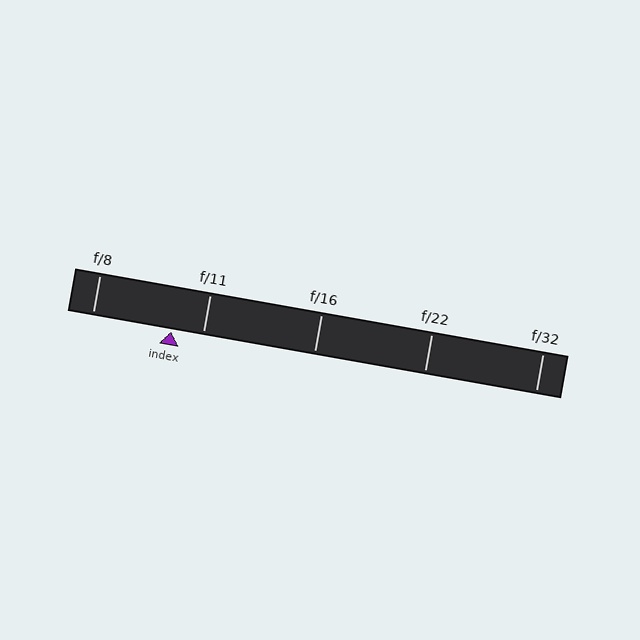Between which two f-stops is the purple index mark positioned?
The index mark is between f/8 and f/11.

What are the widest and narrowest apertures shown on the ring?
The widest aperture shown is f/8 and the narrowest is f/32.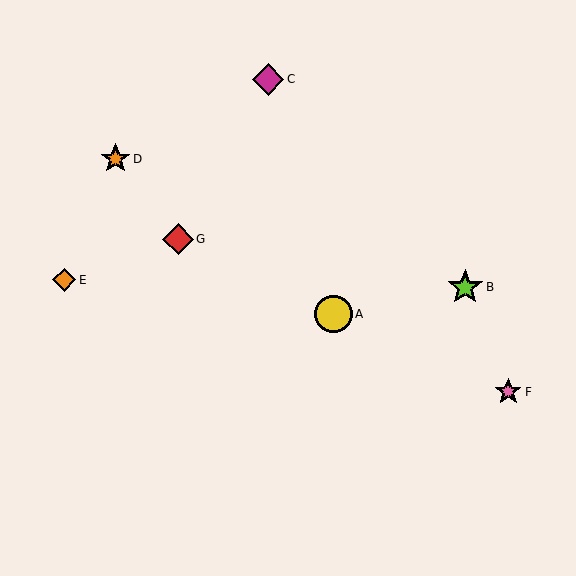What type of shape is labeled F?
Shape F is a pink star.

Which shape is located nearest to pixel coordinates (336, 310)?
The yellow circle (labeled A) at (333, 314) is nearest to that location.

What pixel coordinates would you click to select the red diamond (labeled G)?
Click at (178, 239) to select the red diamond G.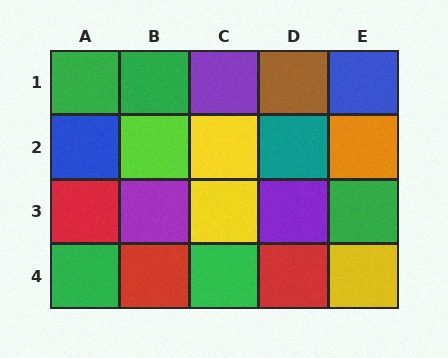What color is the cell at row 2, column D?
Teal.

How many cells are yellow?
3 cells are yellow.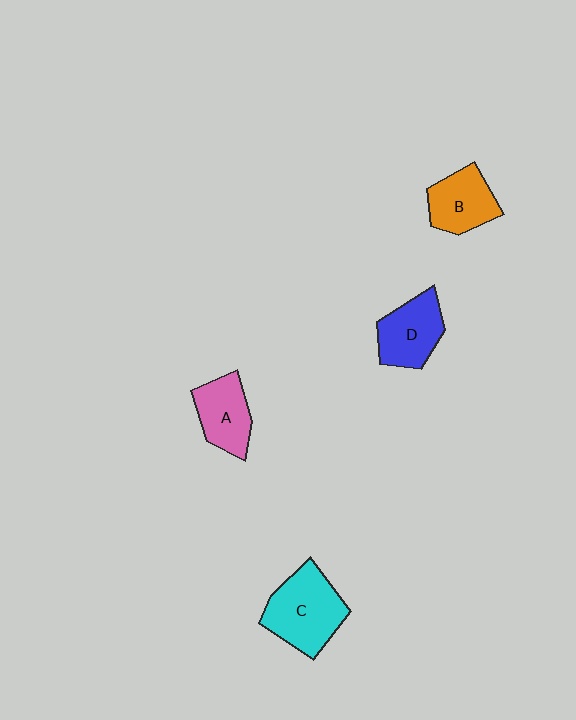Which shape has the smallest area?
Shape A (pink).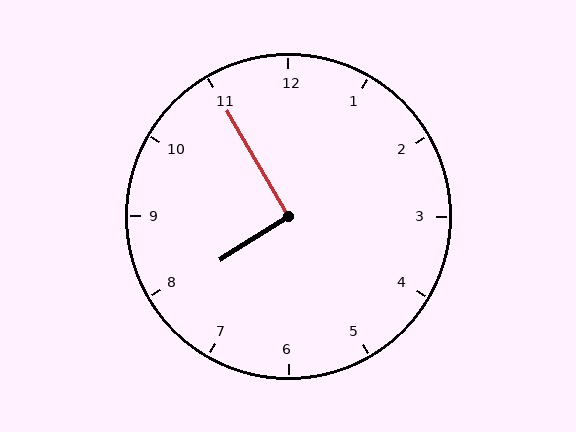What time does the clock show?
7:55.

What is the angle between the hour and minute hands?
Approximately 92 degrees.